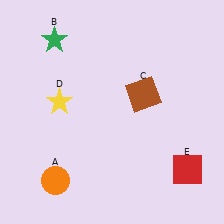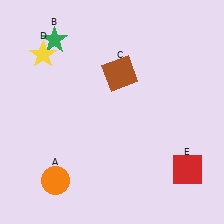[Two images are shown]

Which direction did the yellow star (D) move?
The yellow star (D) moved up.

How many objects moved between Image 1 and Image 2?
2 objects moved between the two images.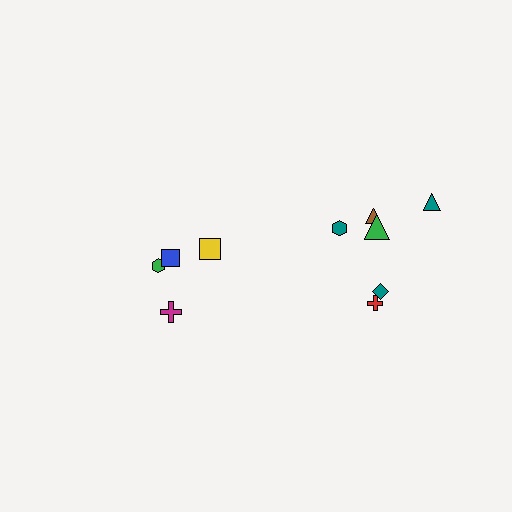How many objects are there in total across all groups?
There are 10 objects.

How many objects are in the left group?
There are 4 objects.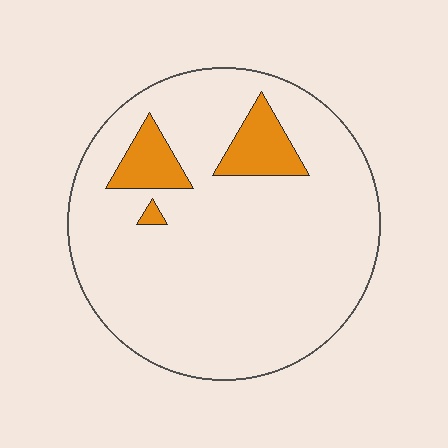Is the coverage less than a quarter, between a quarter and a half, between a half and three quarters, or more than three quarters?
Less than a quarter.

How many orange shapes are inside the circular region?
3.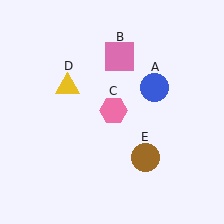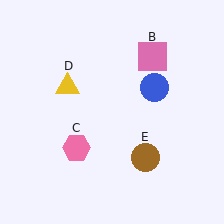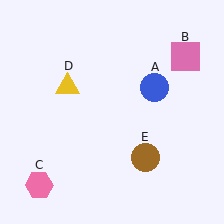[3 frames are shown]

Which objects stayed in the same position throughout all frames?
Blue circle (object A) and yellow triangle (object D) and brown circle (object E) remained stationary.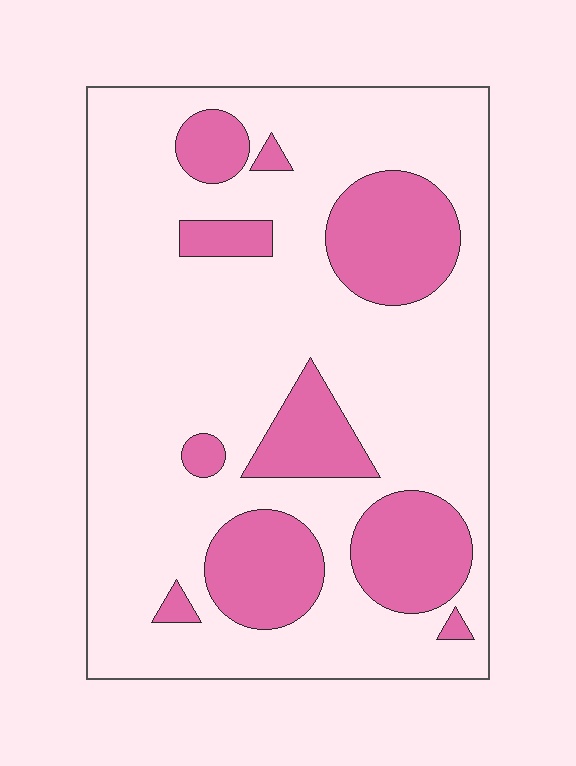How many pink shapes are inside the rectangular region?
10.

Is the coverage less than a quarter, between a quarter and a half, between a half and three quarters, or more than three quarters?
Less than a quarter.